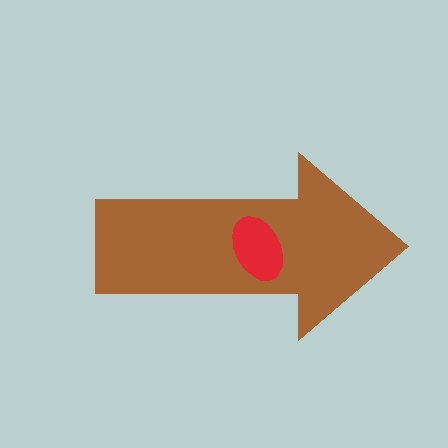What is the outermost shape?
The brown arrow.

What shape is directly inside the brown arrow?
The red ellipse.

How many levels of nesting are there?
2.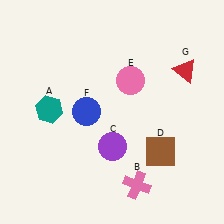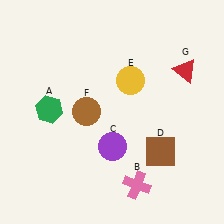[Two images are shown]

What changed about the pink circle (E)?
In Image 1, E is pink. In Image 2, it changed to yellow.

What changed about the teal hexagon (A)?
In Image 1, A is teal. In Image 2, it changed to green.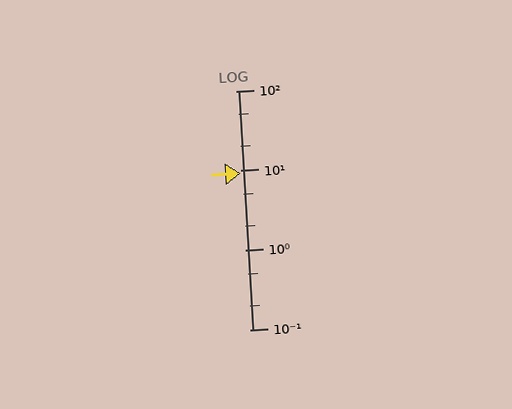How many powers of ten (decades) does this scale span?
The scale spans 3 decades, from 0.1 to 100.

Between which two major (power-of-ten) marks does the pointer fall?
The pointer is between 1 and 10.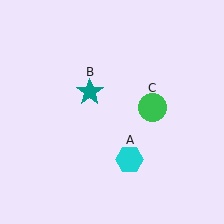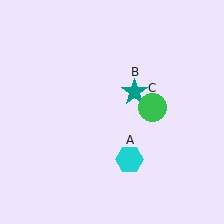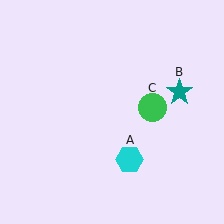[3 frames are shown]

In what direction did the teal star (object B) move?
The teal star (object B) moved right.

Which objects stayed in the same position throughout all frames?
Cyan hexagon (object A) and green circle (object C) remained stationary.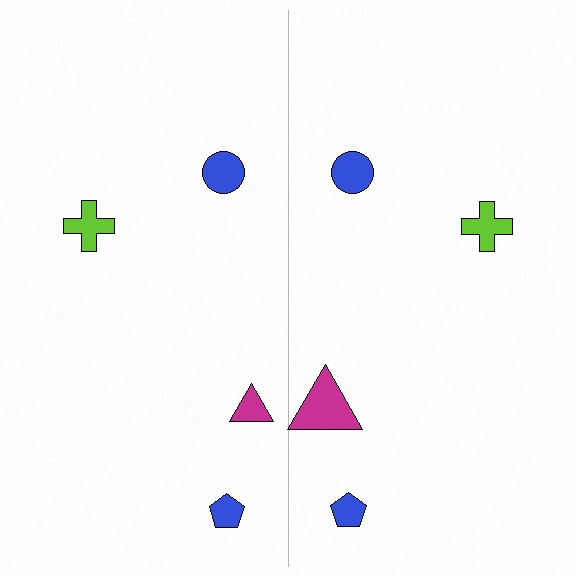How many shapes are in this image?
There are 8 shapes in this image.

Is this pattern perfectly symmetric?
No, the pattern is not perfectly symmetric. The magenta triangle on the right side has a different size than its mirror counterpart.